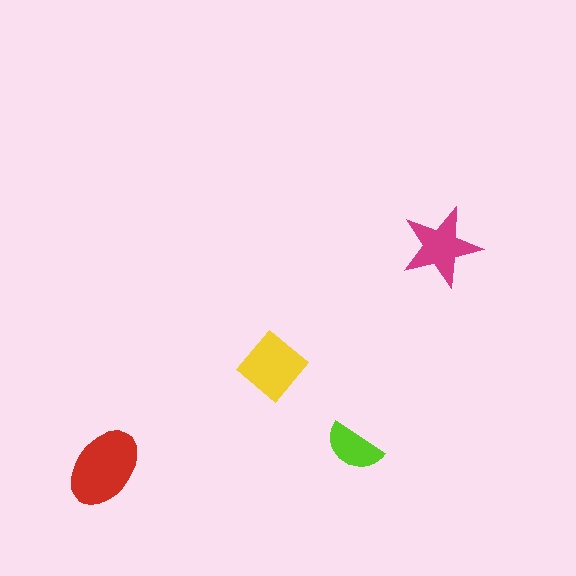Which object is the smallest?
The lime semicircle.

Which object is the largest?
The red ellipse.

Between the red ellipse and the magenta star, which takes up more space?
The red ellipse.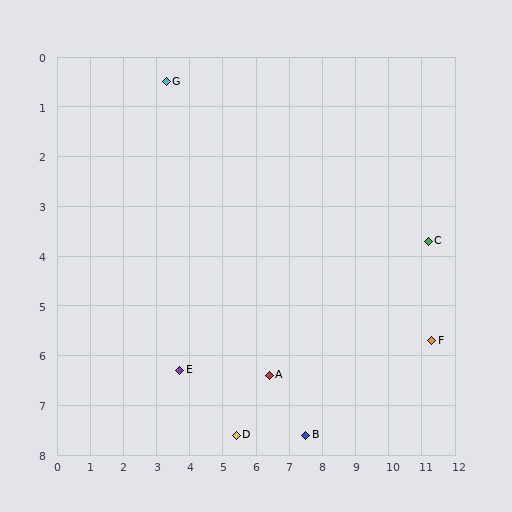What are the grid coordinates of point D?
Point D is at approximately (5.4, 7.6).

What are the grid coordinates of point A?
Point A is at approximately (6.4, 6.4).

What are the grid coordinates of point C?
Point C is at approximately (11.2, 3.7).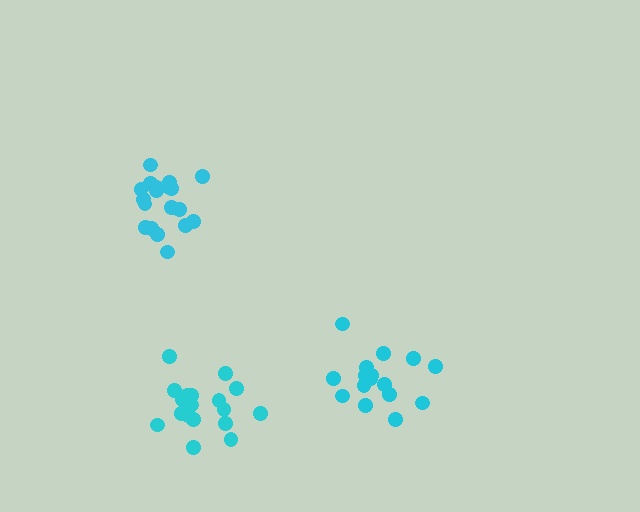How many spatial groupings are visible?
There are 3 spatial groupings.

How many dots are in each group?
Group 1: 16 dots, Group 2: 18 dots, Group 3: 19 dots (53 total).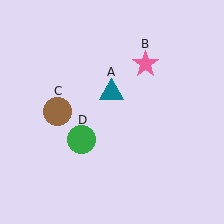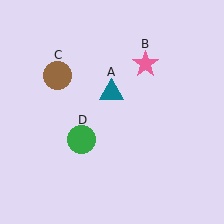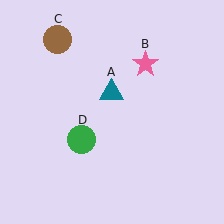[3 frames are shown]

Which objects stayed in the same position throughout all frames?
Teal triangle (object A) and pink star (object B) and green circle (object D) remained stationary.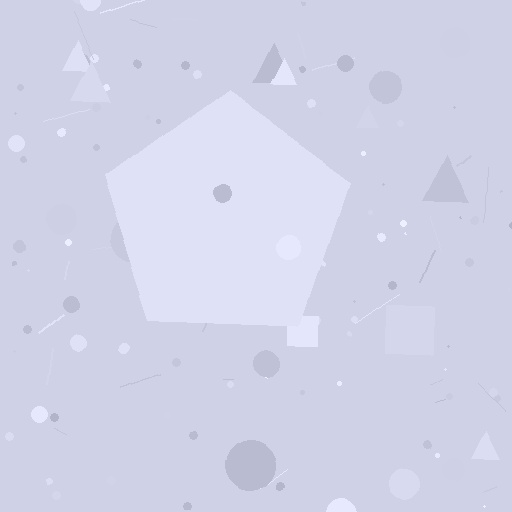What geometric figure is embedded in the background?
A pentagon is embedded in the background.